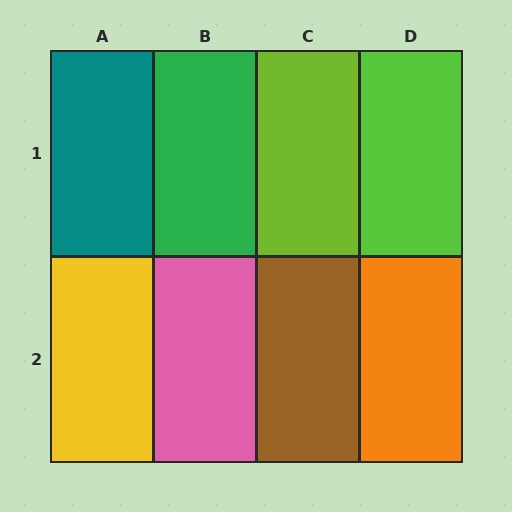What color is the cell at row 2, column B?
Pink.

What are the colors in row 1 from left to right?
Teal, green, lime, lime.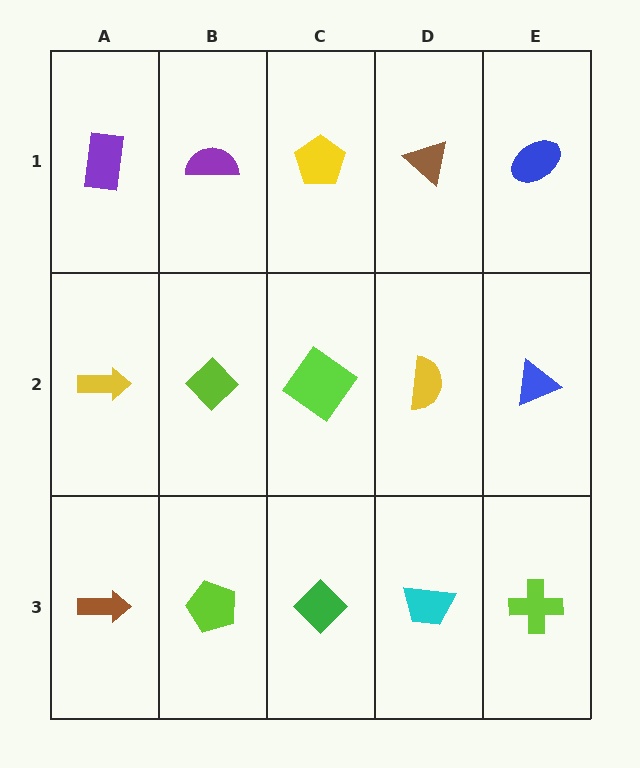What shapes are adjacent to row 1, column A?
A yellow arrow (row 2, column A), a purple semicircle (row 1, column B).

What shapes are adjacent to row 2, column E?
A blue ellipse (row 1, column E), a lime cross (row 3, column E), a yellow semicircle (row 2, column D).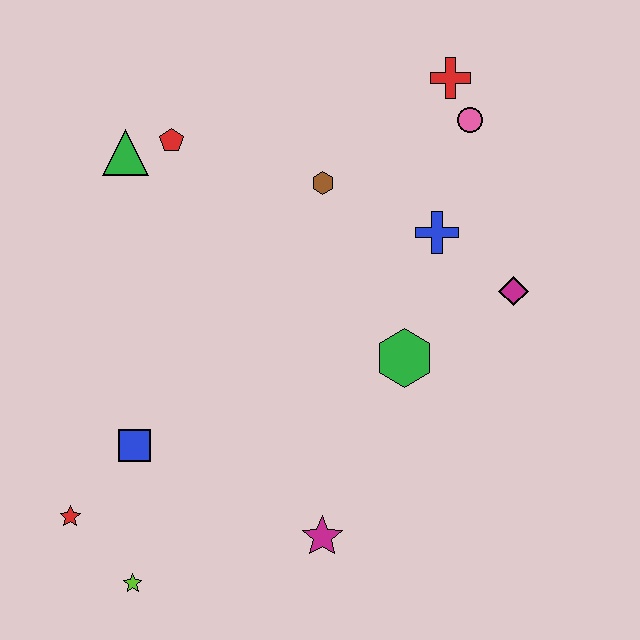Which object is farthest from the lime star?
The red cross is farthest from the lime star.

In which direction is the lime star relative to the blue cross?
The lime star is below the blue cross.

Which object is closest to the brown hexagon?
The blue cross is closest to the brown hexagon.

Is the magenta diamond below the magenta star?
No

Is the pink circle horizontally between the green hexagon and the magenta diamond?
Yes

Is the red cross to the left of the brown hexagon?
No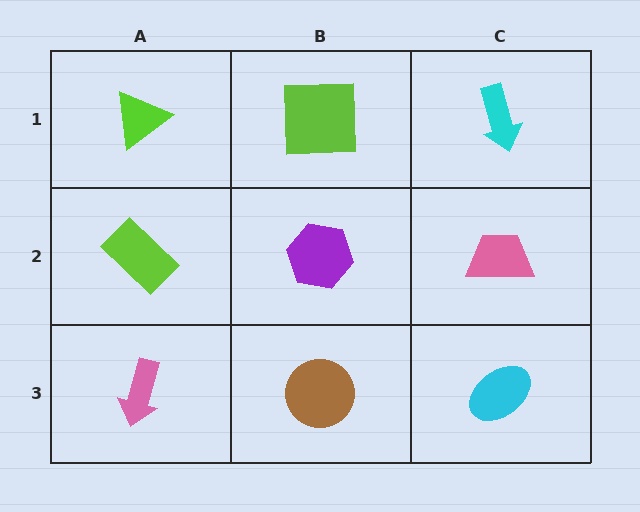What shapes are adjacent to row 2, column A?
A lime triangle (row 1, column A), a pink arrow (row 3, column A), a purple hexagon (row 2, column B).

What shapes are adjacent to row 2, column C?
A cyan arrow (row 1, column C), a cyan ellipse (row 3, column C), a purple hexagon (row 2, column B).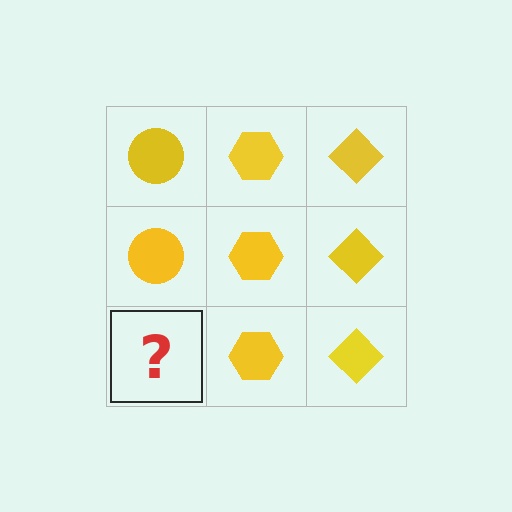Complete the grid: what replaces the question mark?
The question mark should be replaced with a yellow circle.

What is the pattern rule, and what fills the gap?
The rule is that each column has a consistent shape. The gap should be filled with a yellow circle.